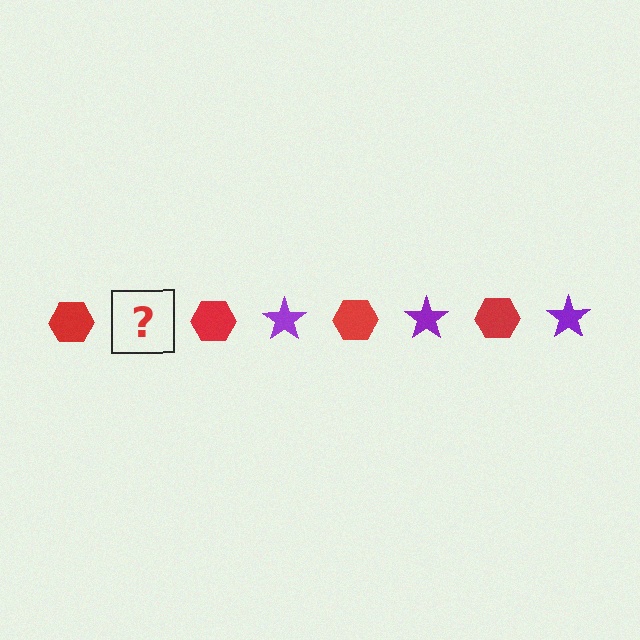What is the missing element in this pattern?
The missing element is a purple star.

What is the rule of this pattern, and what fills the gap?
The rule is that the pattern alternates between red hexagon and purple star. The gap should be filled with a purple star.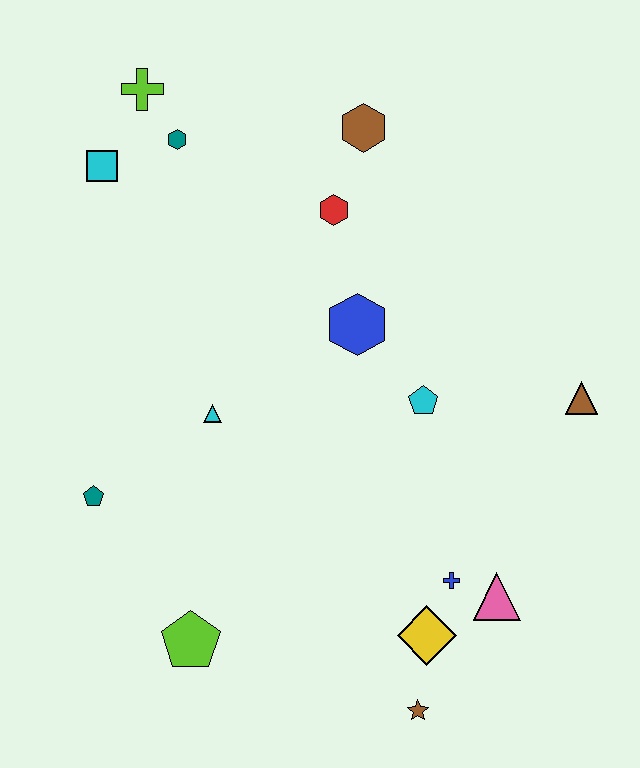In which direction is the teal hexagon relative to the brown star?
The teal hexagon is above the brown star.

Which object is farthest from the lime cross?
The brown star is farthest from the lime cross.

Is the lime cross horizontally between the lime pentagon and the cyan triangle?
No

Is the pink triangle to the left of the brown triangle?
Yes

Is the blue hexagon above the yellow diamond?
Yes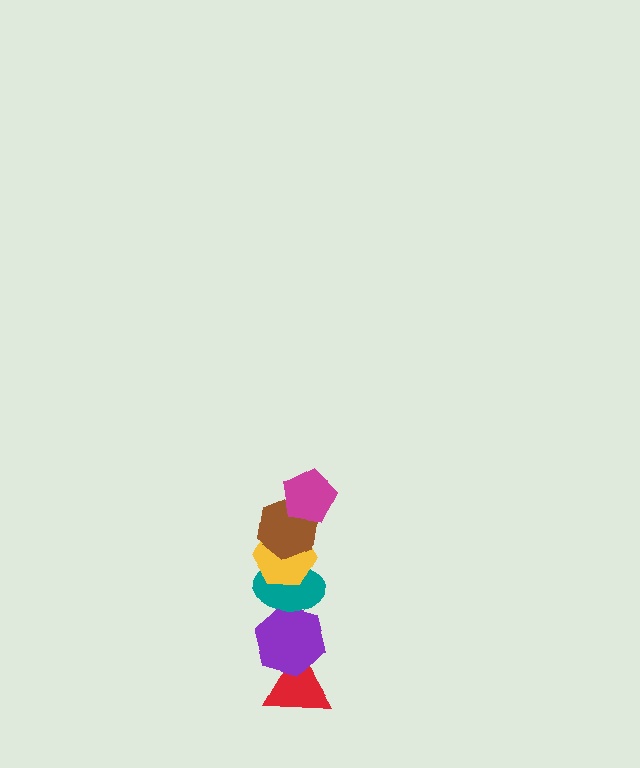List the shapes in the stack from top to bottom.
From top to bottom: the magenta pentagon, the brown hexagon, the yellow hexagon, the teal ellipse, the purple hexagon, the red triangle.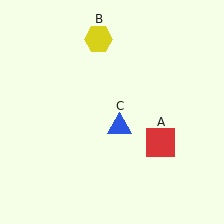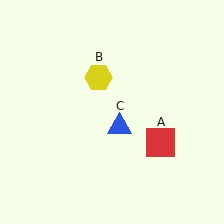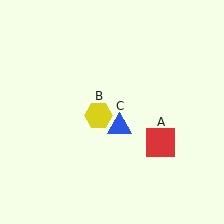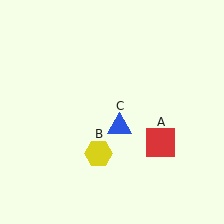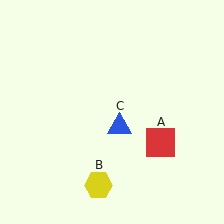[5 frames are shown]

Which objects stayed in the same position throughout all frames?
Red square (object A) and blue triangle (object C) remained stationary.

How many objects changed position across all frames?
1 object changed position: yellow hexagon (object B).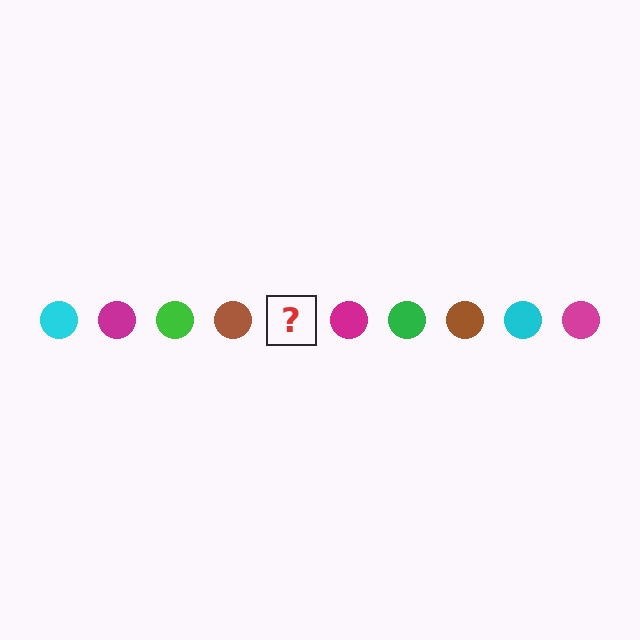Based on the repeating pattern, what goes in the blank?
The blank should be a cyan circle.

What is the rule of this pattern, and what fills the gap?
The rule is that the pattern cycles through cyan, magenta, green, brown circles. The gap should be filled with a cyan circle.